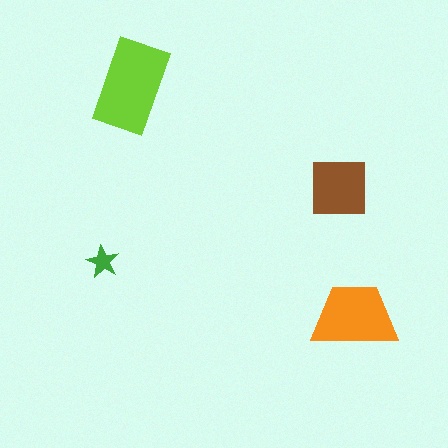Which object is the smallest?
The green star.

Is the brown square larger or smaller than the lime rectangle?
Smaller.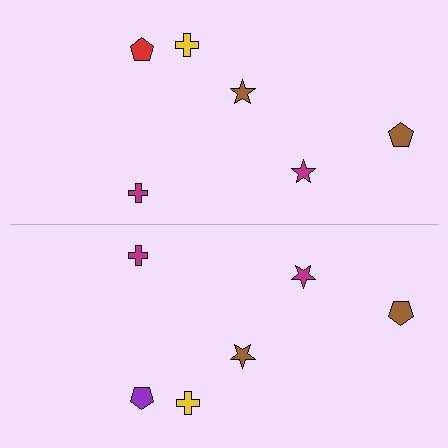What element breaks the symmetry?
The purple pentagon on the bottom side breaks the symmetry — its mirror counterpart is red.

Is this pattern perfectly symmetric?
No, the pattern is not perfectly symmetric. The purple pentagon on the bottom side breaks the symmetry — its mirror counterpart is red.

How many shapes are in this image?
There are 12 shapes in this image.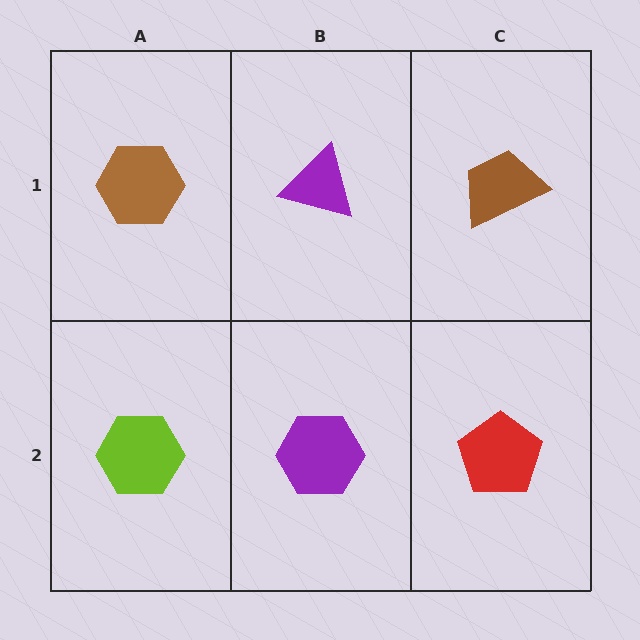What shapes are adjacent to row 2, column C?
A brown trapezoid (row 1, column C), a purple hexagon (row 2, column B).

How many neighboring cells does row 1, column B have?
3.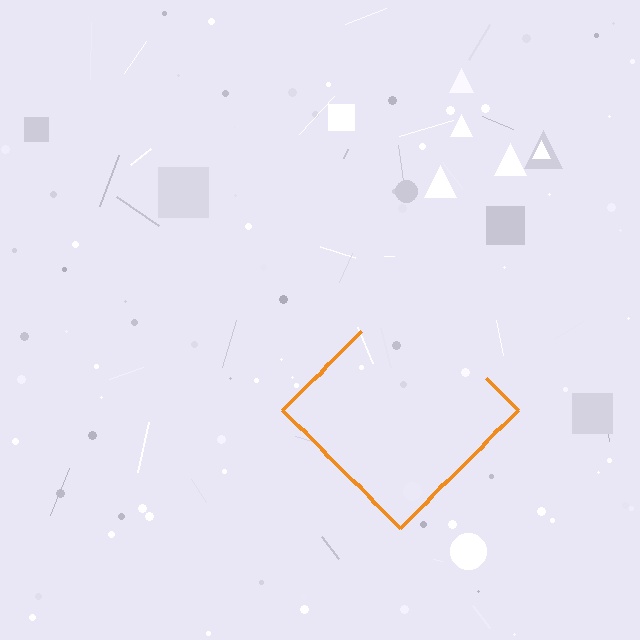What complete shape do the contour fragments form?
The contour fragments form a diamond.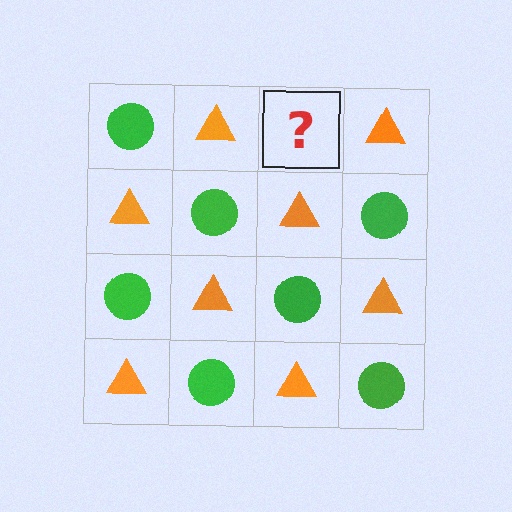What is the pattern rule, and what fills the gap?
The rule is that it alternates green circle and orange triangle in a checkerboard pattern. The gap should be filled with a green circle.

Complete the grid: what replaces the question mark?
The question mark should be replaced with a green circle.